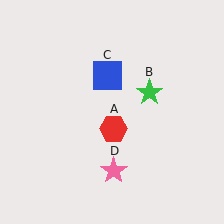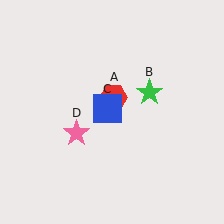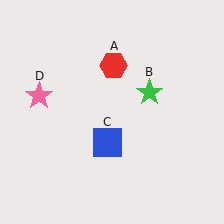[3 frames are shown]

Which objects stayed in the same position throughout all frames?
Green star (object B) remained stationary.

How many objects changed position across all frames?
3 objects changed position: red hexagon (object A), blue square (object C), pink star (object D).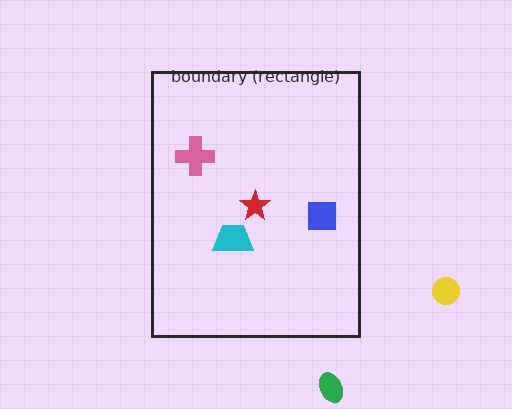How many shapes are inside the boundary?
4 inside, 2 outside.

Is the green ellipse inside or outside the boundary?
Outside.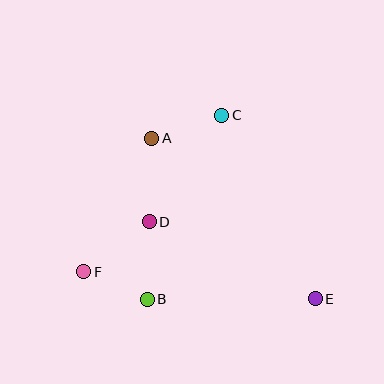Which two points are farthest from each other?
Points E and F are farthest from each other.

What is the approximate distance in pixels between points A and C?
The distance between A and C is approximately 74 pixels.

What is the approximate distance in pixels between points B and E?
The distance between B and E is approximately 168 pixels.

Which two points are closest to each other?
Points B and F are closest to each other.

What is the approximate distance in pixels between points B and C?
The distance between B and C is approximately 199 pixels.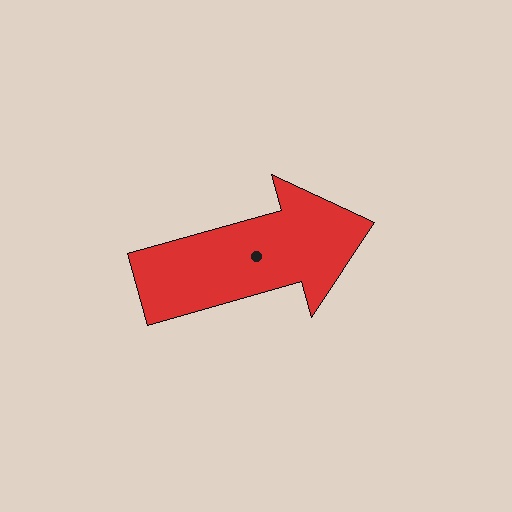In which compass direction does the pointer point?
East.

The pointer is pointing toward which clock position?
Roughly 2 o'clock.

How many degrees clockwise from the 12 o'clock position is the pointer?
Approximately 74 degrees.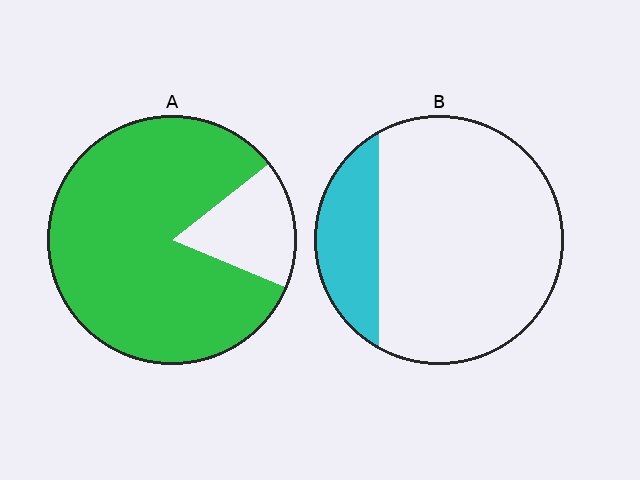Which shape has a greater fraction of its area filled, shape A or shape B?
Shape A.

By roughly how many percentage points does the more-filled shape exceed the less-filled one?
By roughly 60 percentage points (A over B).